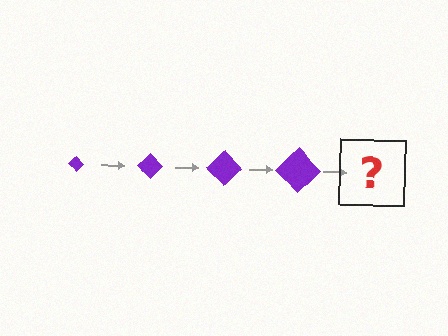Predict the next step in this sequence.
The next step is a purple diamond, larger than the previous one.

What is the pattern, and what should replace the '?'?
The pattern is that the diamond gets progressively larger each step. The '?' should be a purple diamond, larger than the previous one.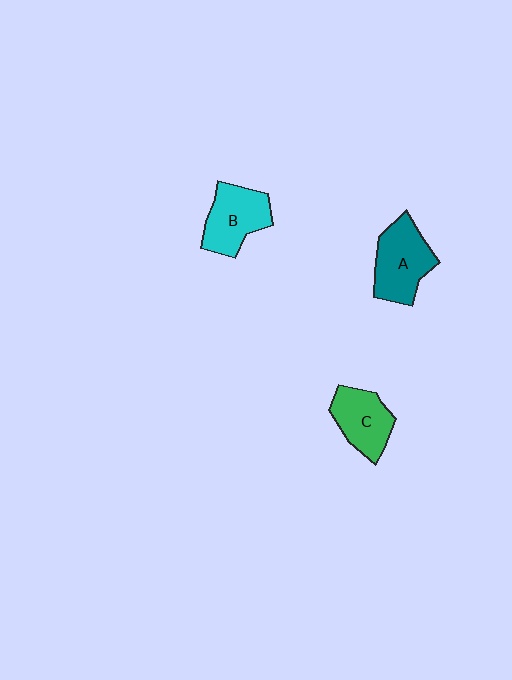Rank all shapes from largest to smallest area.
From largest to smallest: A (teal), B (cyan), C (green).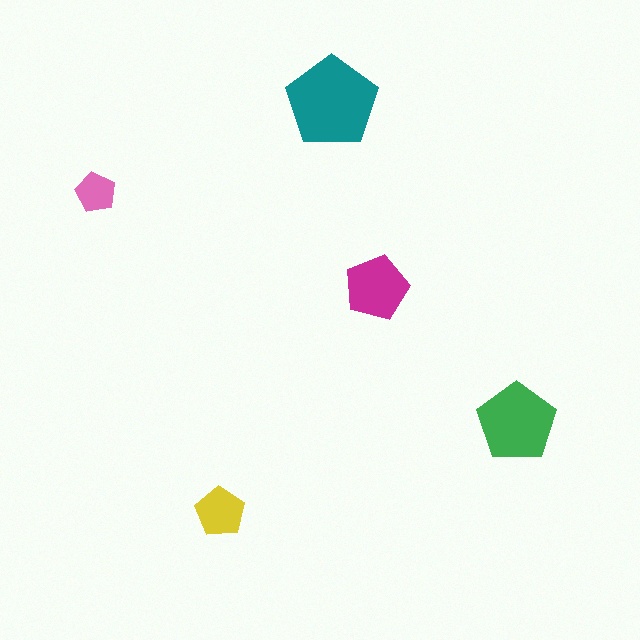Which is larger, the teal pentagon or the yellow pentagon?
The teal one.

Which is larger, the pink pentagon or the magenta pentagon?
The magenta one.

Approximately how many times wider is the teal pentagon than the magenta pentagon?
About 1.5 times wider.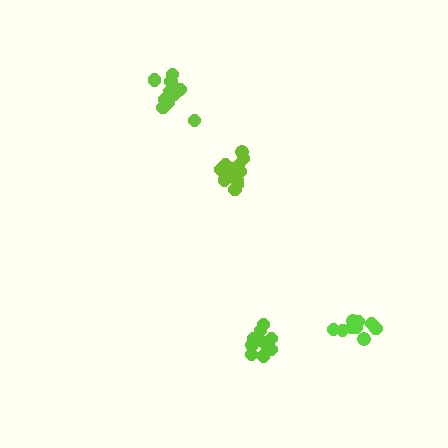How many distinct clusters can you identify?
There are 4 distinct clusters.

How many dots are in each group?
Group 1: 9 dots, Group 2: 11 dots, Group 3: 15 dots, Group 4: 9 dots (44 total).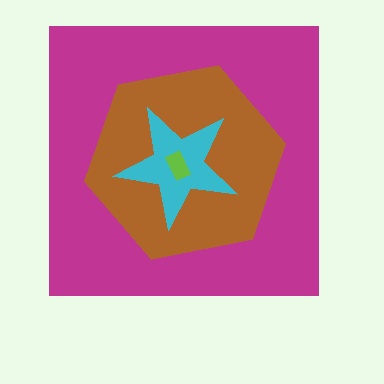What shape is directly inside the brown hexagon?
The cyan star.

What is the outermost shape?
The magenta square.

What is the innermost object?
The lime rectangle.